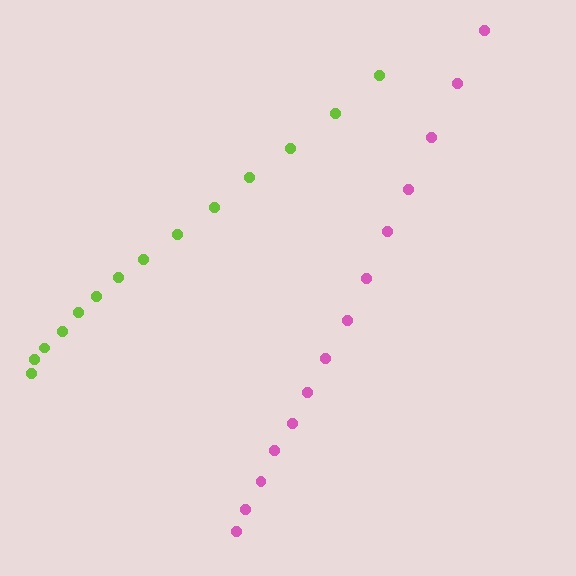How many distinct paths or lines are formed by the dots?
There are 2 distinct paths.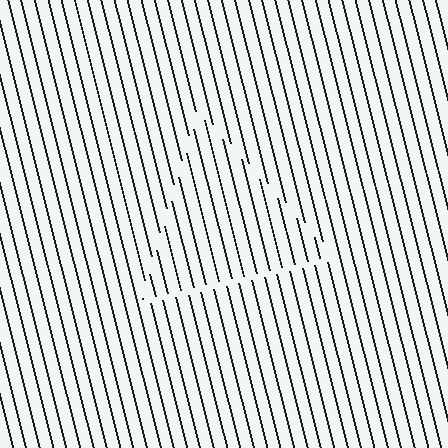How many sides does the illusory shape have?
3 sides — the line-ends trace a triangle.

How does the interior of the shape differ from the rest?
The interior of the shape contains the same grating, shifted by half a period — the contour is defined by the phase discontinuity where line-ends from the inner and outer gratings abut.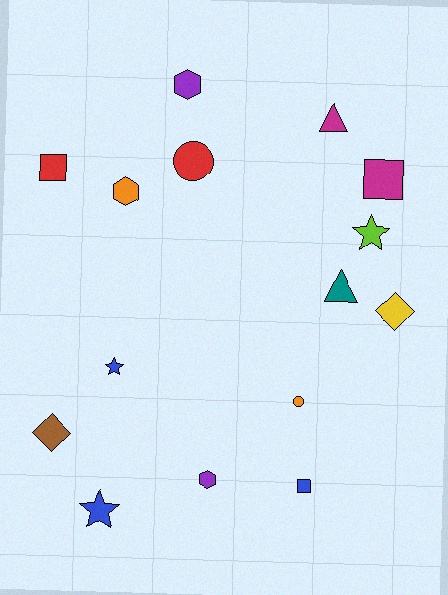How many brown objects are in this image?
There is 1 brown object.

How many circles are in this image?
There are 2 circles.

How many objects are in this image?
There are 15 objects.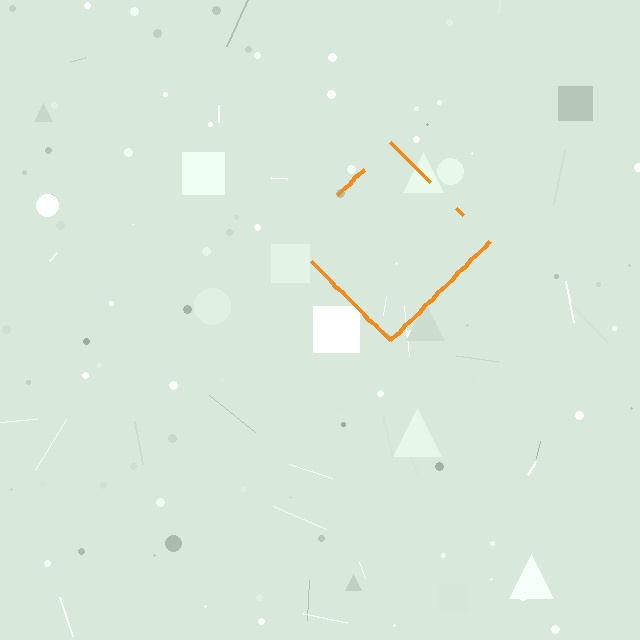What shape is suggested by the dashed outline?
The dashed outline suggests a diamond.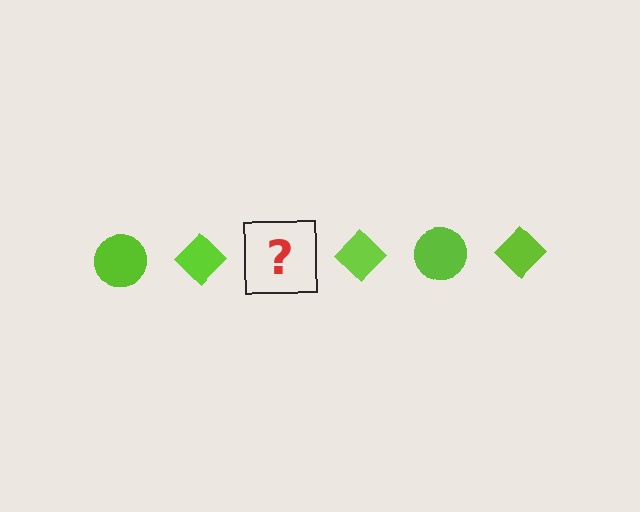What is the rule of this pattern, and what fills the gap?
The rule is that the pattern cycles through circle, diamond shapes in lime. The gap should be filled with a lime circle.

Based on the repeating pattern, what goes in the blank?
The blank should be a lime circle.